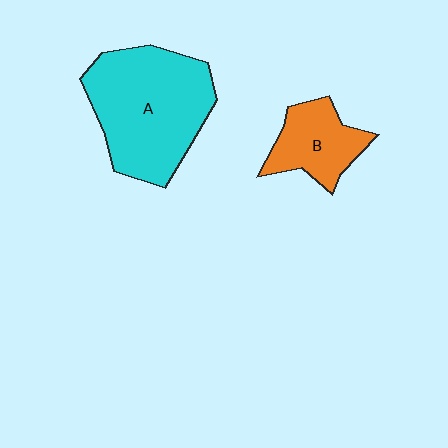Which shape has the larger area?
Shape A (cyan).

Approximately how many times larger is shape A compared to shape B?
Approximately 2.2 times.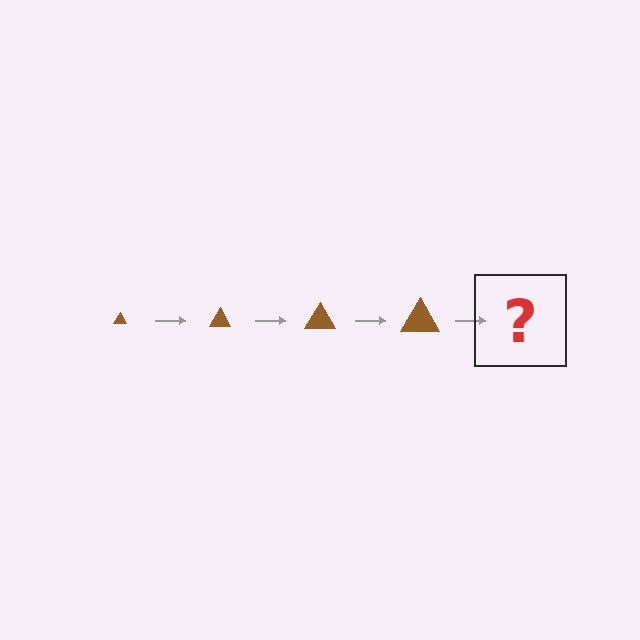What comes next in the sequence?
The next element should be a brown triangle, larger than the previous one.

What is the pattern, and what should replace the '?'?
The pattern is that the triangle gets progressively larger each step. The '?' should be a brown triangle, larger than the previous one.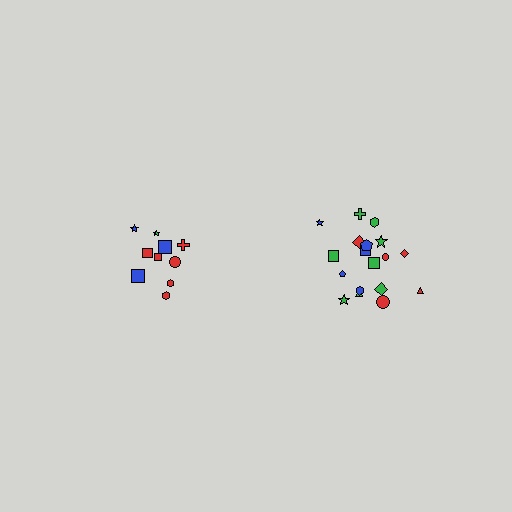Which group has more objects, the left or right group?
The right group.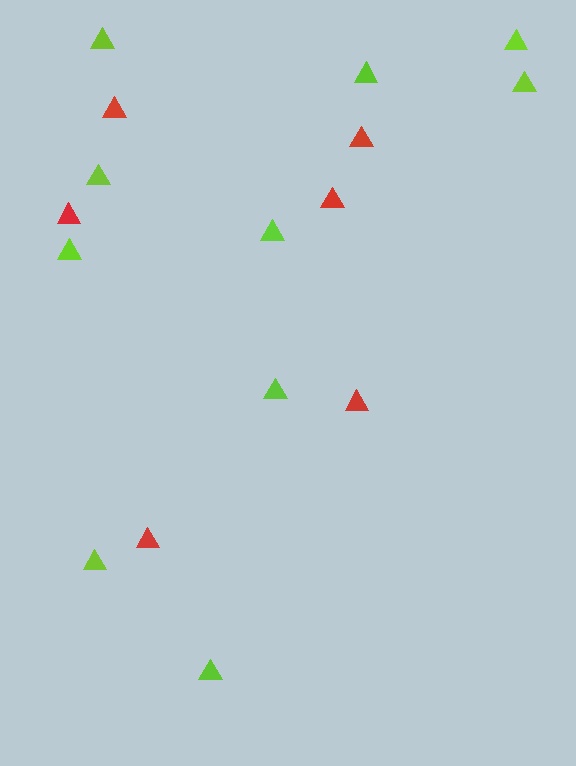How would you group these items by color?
There are 2 groups: one group of red triangles (6) and one group of lime triangles (10).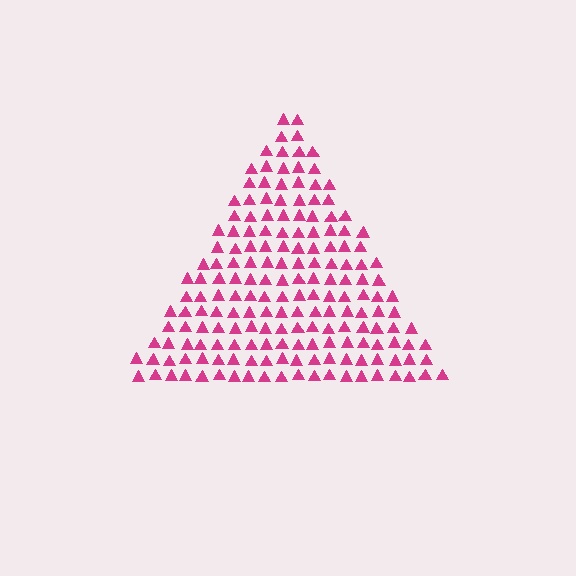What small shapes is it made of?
It is made of small triangles.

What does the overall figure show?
The overall figure shows a triangle.